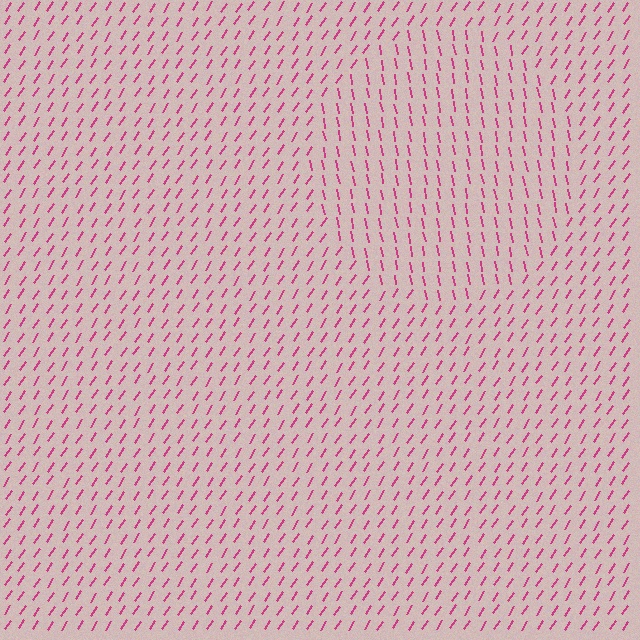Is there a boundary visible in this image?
Yes, there is a texture boundary formed by a change in line orientation.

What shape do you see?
I see a circle.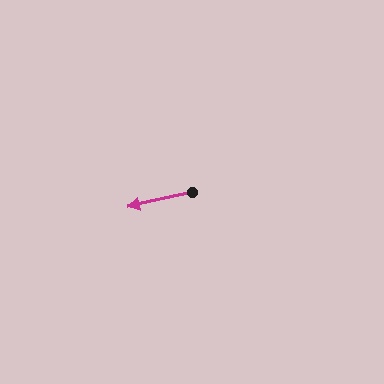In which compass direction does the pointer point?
West.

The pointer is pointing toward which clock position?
Roughly 9 o'clock.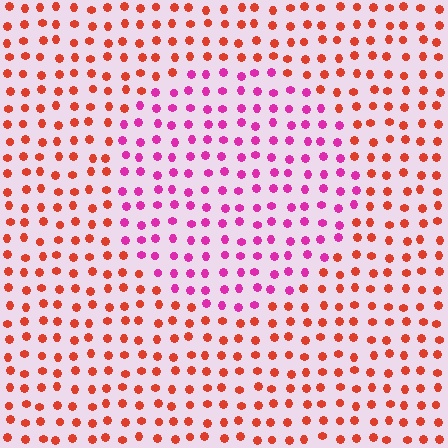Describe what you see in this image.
The image is filled with small red elements in a uniform arrangement. A circle-shaped region is visible where the elements are tinted to a slightly different hue, forming a subtle color boundary.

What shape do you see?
I see a circle.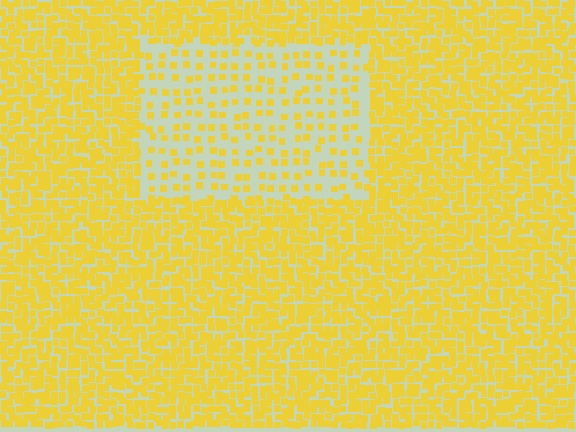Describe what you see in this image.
The image contains small yellow elements arranged at two different densities. A rectangle-shaped region is visible where the elements are less densely packed than the surrounding area.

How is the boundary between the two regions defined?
The boundary is defined by a change in element density (approximately 2.7x ratio). All elements are the same color, size, and shape.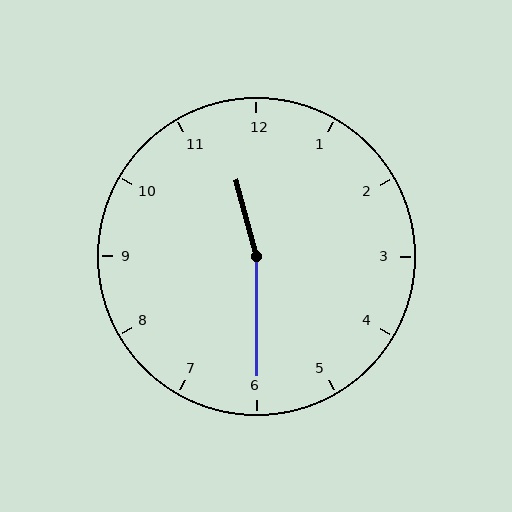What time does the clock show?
11:30.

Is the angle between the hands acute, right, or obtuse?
It is obtuse.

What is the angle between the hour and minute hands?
Approximately 165 degrees.